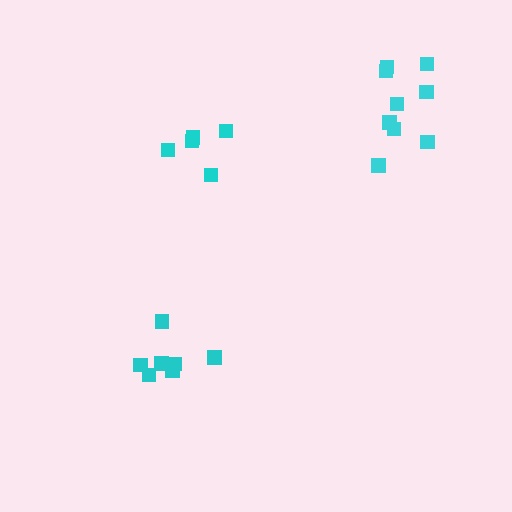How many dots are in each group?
Group 1: 7 dots, Group 2: 9 dots, Group 3: 5 dots (21 total).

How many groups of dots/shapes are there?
There are 3 groups.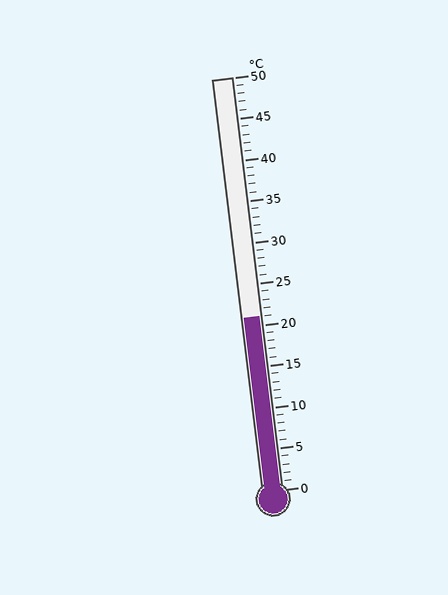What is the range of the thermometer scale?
The thermometer scale ranges from 0°C to 50°C.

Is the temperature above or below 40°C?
The temperature is below 40°C.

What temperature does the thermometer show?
The thermometer shows approximately 21°C.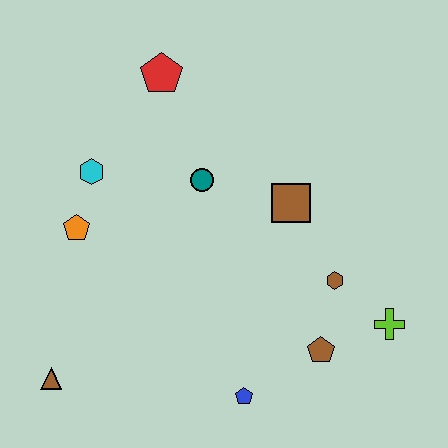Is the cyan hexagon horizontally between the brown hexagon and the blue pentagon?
No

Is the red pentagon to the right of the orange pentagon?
Yes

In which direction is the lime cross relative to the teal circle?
The lime cross is to the right of the teal circle.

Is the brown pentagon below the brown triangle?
No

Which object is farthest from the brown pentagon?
The red pentagon is farthest from the brown pentagon.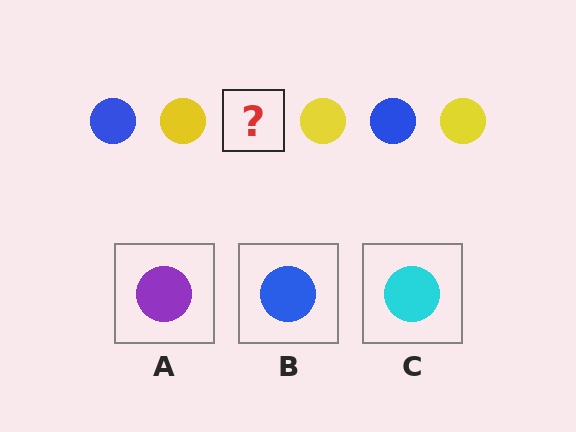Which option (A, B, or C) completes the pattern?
B.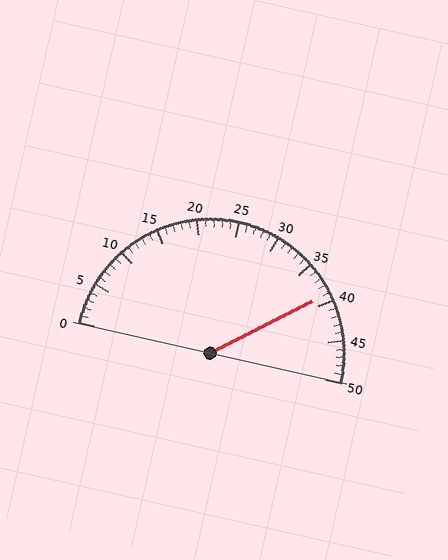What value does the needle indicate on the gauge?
The needle indicates approximately 39.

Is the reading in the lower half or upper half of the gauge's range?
The reading is in the upper half of the range (0 to 50).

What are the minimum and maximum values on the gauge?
The gauge ranges from 0 to 50.